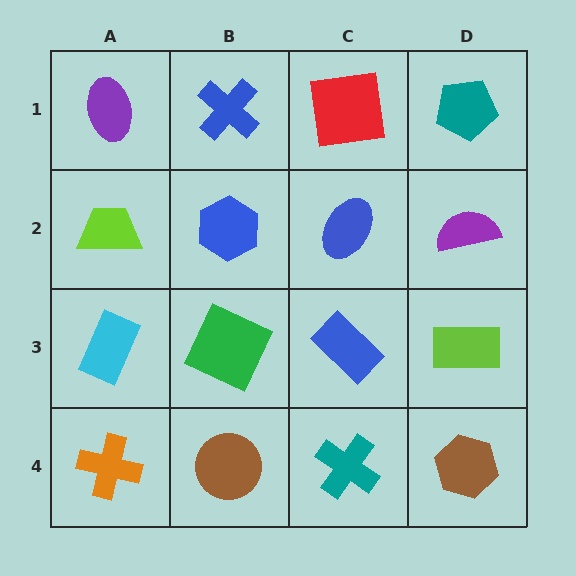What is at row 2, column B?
A blue hexagon.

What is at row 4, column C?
A teal cross.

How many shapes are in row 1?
4 shapes.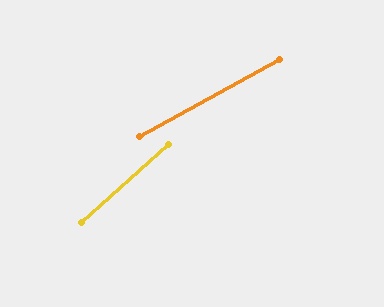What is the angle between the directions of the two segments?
Approximately 13 degrees.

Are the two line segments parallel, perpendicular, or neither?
Neither parallel nor perpendicular — they differ by about 13°.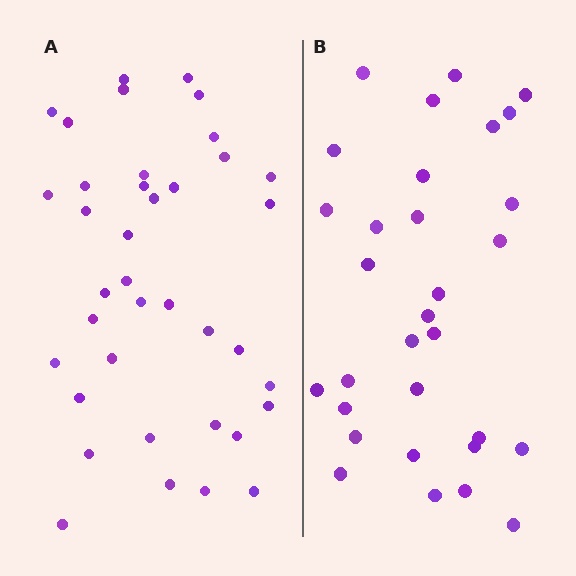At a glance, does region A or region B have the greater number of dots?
Region A (the left region) has more dots.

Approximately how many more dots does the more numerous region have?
Region A has roughly 8 or so more dots than region B.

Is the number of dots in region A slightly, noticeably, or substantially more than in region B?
Region A has only slightly more — the two regions are fairly close. The ratio is roughly 1.2 to 1.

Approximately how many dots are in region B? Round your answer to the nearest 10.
About 30 dots. (The exact count is 31, which rounds to 30.)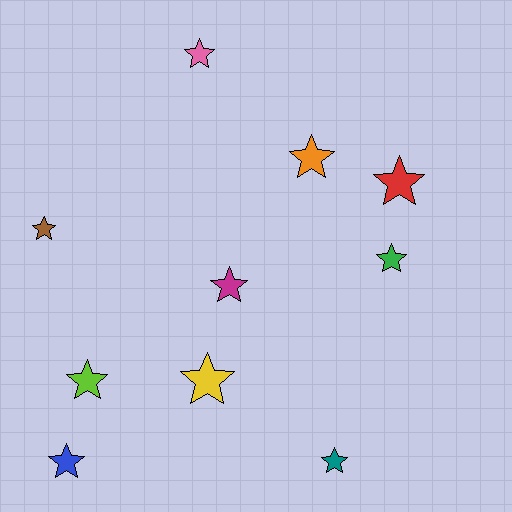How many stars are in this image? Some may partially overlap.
There are 10 stars.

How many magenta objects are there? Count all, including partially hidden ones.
There is 1 magenta object.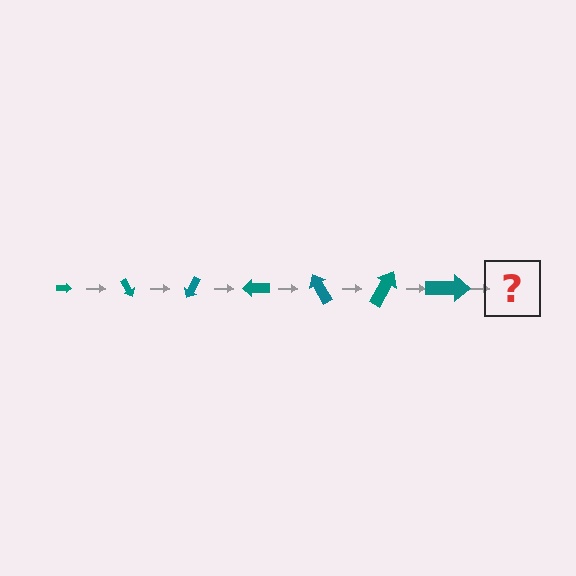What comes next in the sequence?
The next element should be an arrow, larger than the previous one and rotated 420 degrees from the start.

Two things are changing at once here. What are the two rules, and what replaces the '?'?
The two rules are that the arrow grows larger each step and it rotates 60 degrees each step. The '?' should be an arrow, larger than the previous one and rotated 420 degrees from the start.